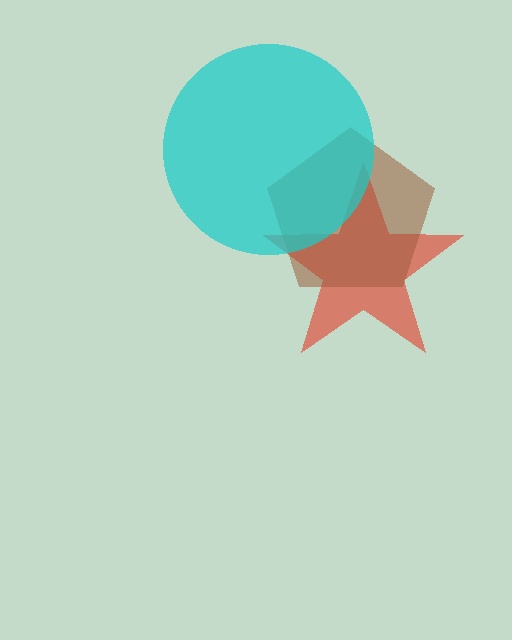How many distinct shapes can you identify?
There are 3 distinct shapes: a red star, a brown pentagon, a cyan circle.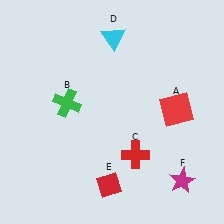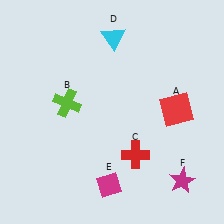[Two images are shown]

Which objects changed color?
B changed from green to lime. E changed from red to magenta.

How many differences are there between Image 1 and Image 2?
There are 2 differences between the two images.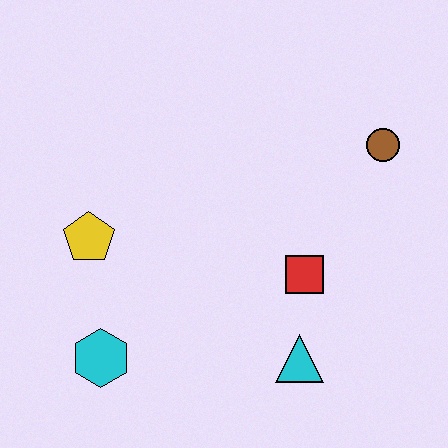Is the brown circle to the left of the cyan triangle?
No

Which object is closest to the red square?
The cyan triangle is closest to the red square.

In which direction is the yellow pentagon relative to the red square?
The yellow pentagon is to the left of the red square.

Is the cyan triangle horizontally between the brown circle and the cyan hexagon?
Yes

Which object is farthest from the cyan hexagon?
The brown circle is farthest from the cyan hexagon.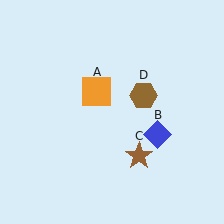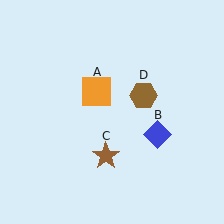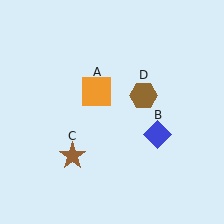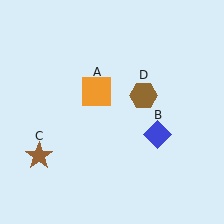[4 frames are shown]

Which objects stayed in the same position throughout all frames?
Orange square (object A) and blue diamond (object B) and brown hexagon (object D) remained stationary.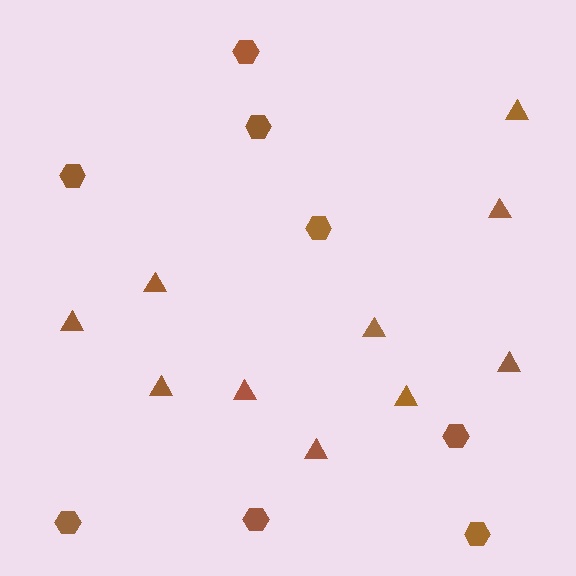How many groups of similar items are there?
There are 2 groups: one group of hexagons (8) and one group of triangles (10).